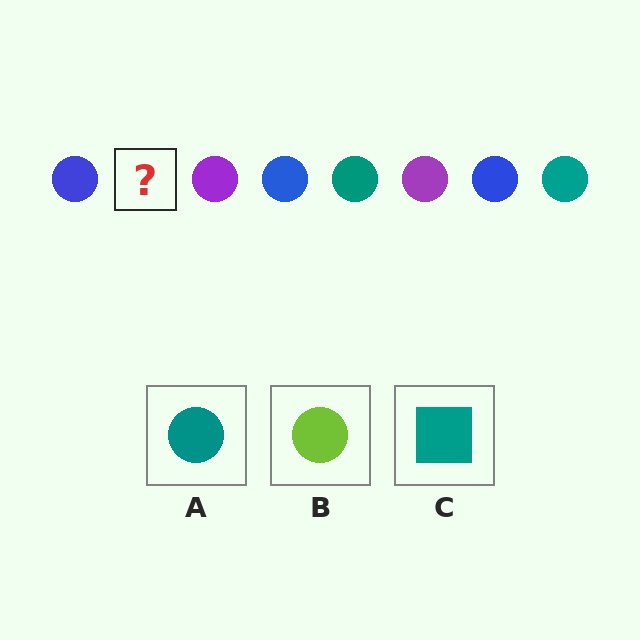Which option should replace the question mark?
Option A.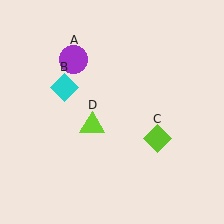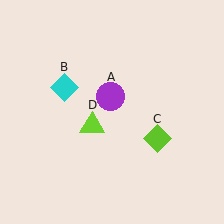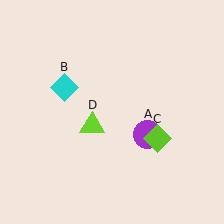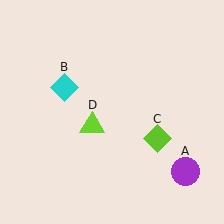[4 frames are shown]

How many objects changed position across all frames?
1 object changed position: purple circle (object A).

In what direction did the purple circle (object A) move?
The purple circle (object A) moved down and to the right.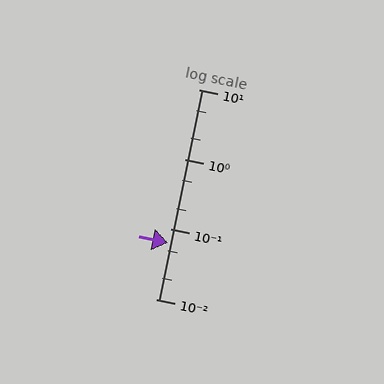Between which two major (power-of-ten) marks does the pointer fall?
The pointer is between 0.01 and 0.1.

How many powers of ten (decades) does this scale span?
The scale spans 3 decades, from 0.01 to 10.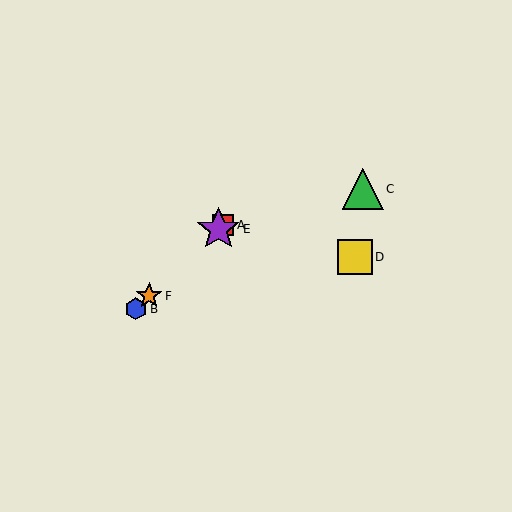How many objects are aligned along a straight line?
4 objects (A, B, E, F) are aligned along a straight line.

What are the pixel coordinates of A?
Object A is at (223, 225).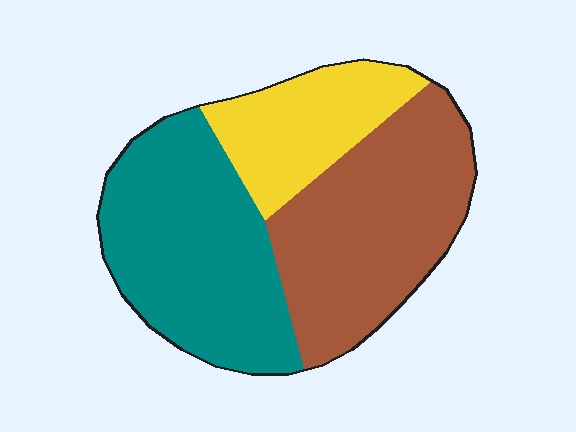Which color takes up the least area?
Yellow, at roughly 20%.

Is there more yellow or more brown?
Brown.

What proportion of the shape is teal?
Teal covers about 40% of the shape.